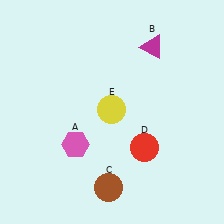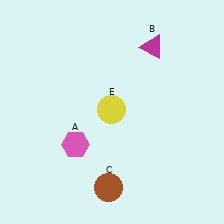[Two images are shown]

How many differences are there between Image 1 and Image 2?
There is 1 difference between the two images.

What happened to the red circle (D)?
The red circle (D) was removed in Image 2. It was in the bottom-right area of Image 1.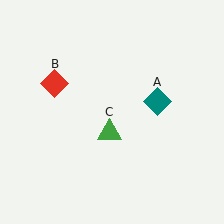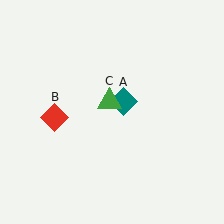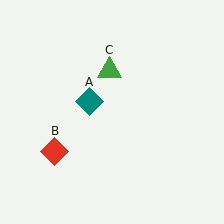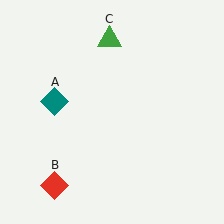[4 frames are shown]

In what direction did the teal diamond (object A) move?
The teal diamond (object A) moved left.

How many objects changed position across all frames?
3 objects changed position: teal diamond (object A), red diamond (object B), green triangle (object C).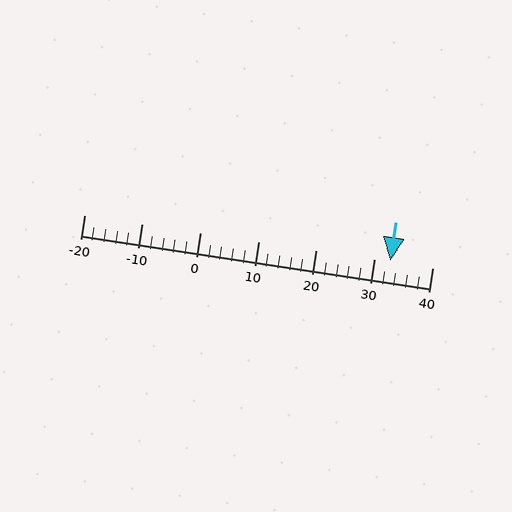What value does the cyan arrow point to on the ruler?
The cyan arrow points to approximately 33.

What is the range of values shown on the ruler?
The ruler shows values from -20 to 40.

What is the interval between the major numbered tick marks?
The major tick marks are spaced 10 units apart.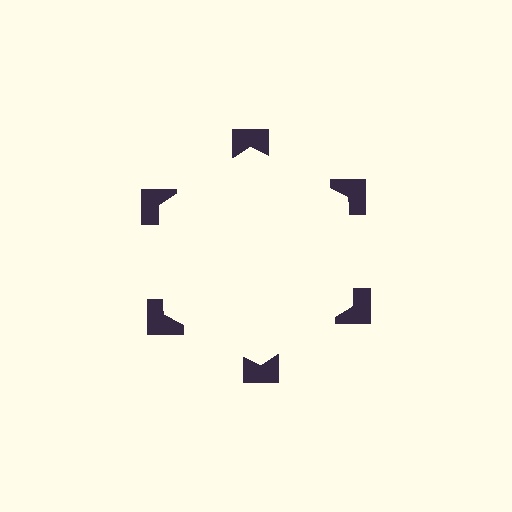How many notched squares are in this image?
There are 6 — one at each vertex of the illusory hexagon.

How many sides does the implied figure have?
6 sides.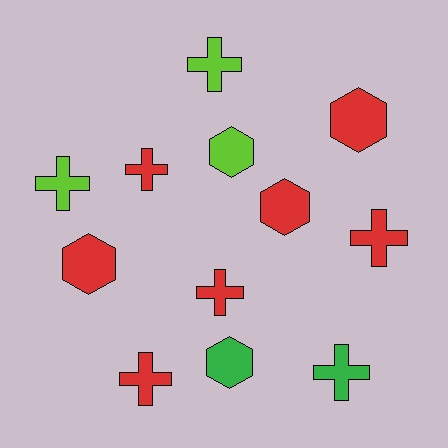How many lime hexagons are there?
There is 1 lime hexagon.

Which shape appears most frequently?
Cross, with 7 objects.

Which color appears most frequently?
Red, with 7 objects.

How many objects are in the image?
There are 12 objects.